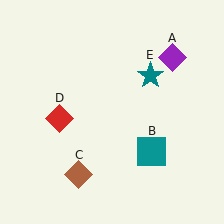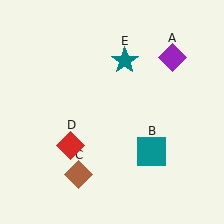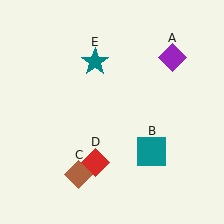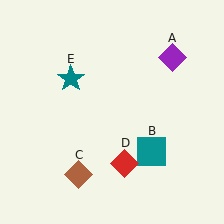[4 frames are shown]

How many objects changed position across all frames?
2 objects changed position: red diamond (object D), teal star (object E).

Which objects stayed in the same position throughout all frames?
Purple diamond (object A) and teal square (object B) and brown diamond (object C) remained stationary.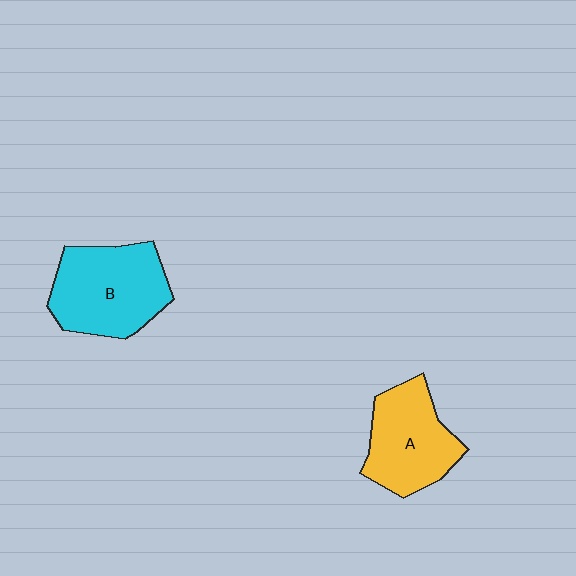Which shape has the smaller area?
Shape A (yellow).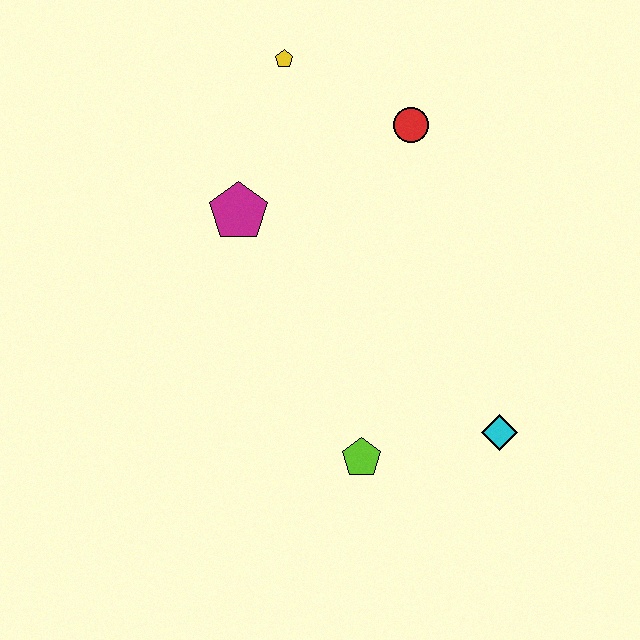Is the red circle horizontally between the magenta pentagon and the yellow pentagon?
No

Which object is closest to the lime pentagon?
The cyan diamond is closest to the lime pentagon.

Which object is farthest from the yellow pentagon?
The cyan diamond is farthest from the yellow pentagon.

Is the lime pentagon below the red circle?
Yes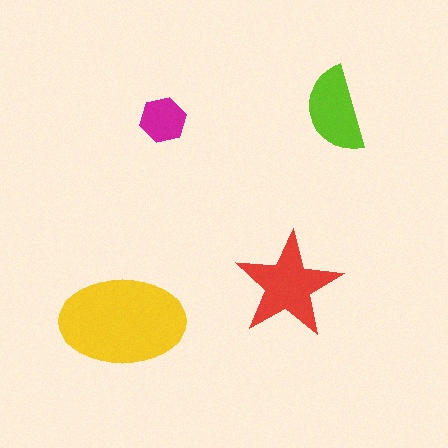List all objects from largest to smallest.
The yellow ellipse, the red star, the lime semicircle, the magenta hexagon.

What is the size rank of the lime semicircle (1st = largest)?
3rd.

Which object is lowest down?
The yellow ellipse is bottommost.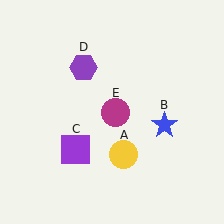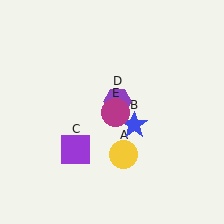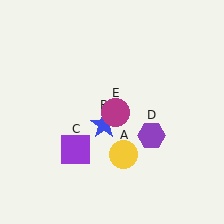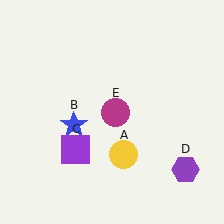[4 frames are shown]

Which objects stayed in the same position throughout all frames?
Yellow circle (object A) and purple square (object C) and magenta circle (object E) remained stationary.